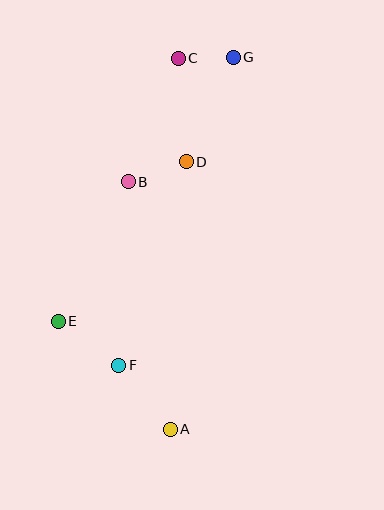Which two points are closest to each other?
Points C and G are closest to each other.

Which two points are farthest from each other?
Points A and G are farthest from each other.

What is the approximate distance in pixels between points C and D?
The distance between C and D is approximately 104 pixels.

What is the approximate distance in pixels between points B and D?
The distance between B and D is approximately 62 pixels.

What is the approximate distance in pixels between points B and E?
The distance between B and E is approximately 156 pixels.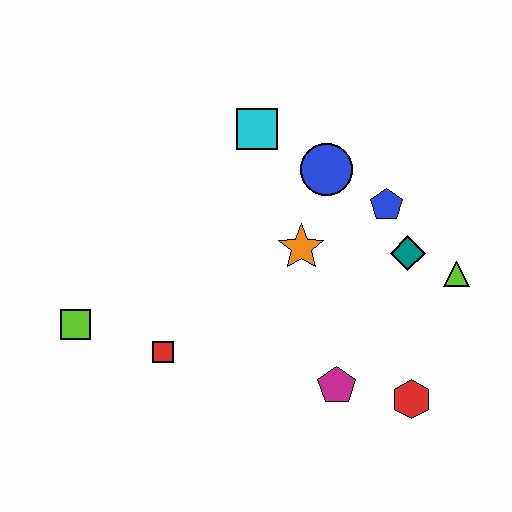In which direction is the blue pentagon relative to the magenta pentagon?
The blue pentagon is above the magenta pentagon.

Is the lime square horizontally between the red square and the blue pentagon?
No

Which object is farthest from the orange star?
The lime square is farthest from the orange star.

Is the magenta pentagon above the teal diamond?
No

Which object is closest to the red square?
The lime square is closest to the red square.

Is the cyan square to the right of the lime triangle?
No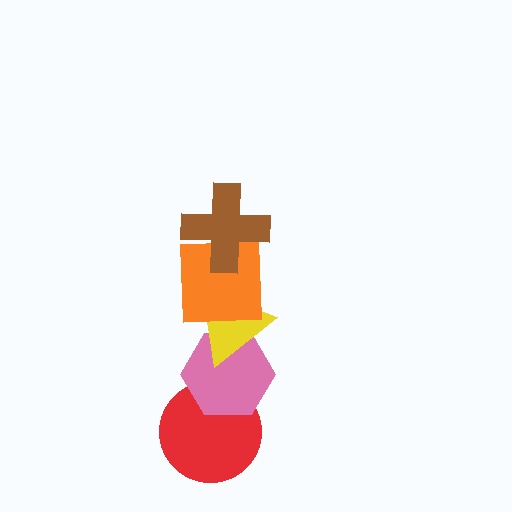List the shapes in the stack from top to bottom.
From top to bottom: the brown cross, the orange square, the yellow triangle, the pink hexagon, the red circle.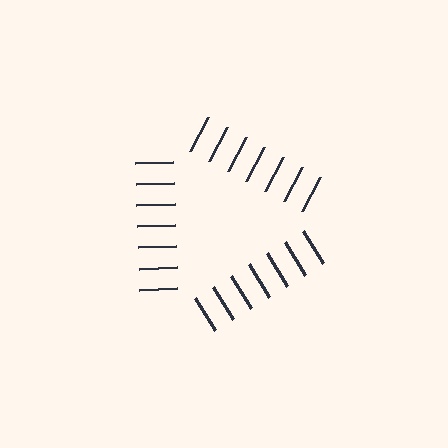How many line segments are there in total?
21 — 7 along each of the 3 edges.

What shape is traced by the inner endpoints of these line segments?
An illusory triangle — the line segments terminate on its edges but no continuous stroke is drawn.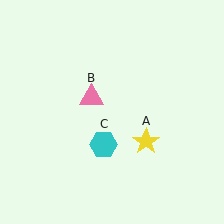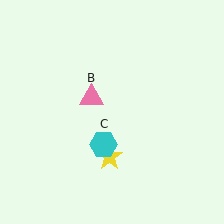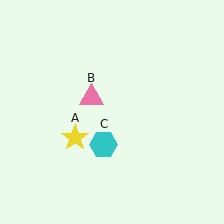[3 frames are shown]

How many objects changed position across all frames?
1 object changed position: yellow star (object A).